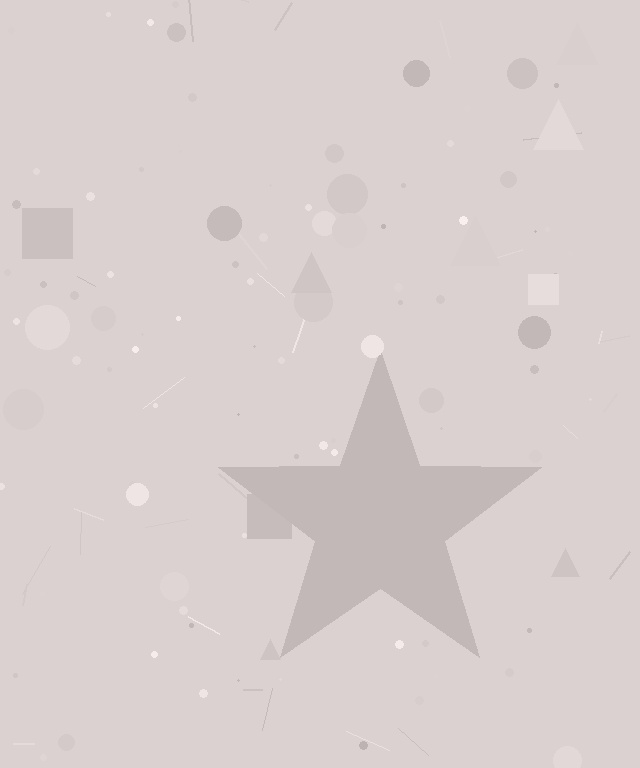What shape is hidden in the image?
A star is hidden in the image.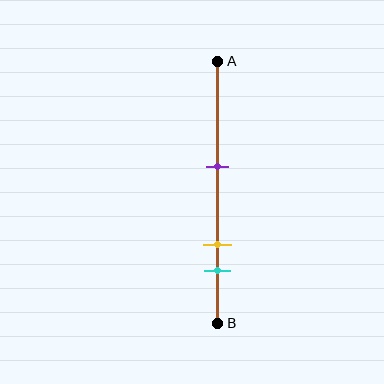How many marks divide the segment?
There are 3 marks dividing the segment.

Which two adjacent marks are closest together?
The yellow and cyan marks are the closest adjacent pair.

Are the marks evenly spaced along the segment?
No, the marks are not evenly spaced.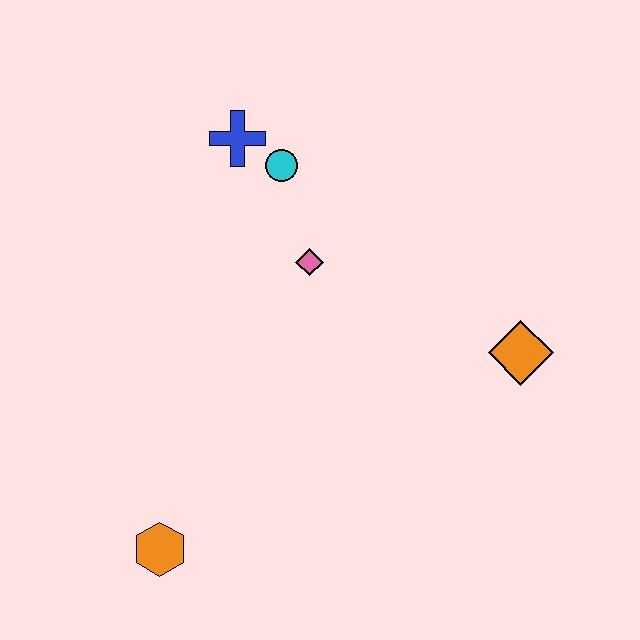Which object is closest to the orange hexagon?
The pink diamond is closest to the orange hexagon.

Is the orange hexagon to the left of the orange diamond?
Yes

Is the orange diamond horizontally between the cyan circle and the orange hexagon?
No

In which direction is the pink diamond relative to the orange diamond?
The pink diamond is to the left of the orange diamond.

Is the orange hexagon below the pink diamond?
Yes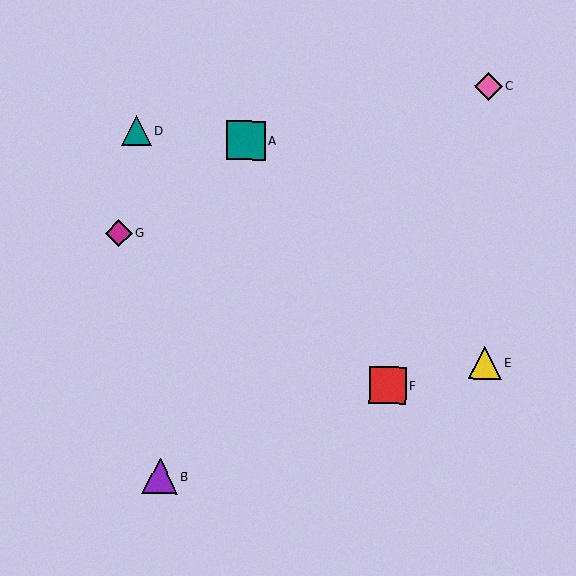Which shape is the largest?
The teal square (labeled A) is the largest.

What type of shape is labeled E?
Shape E is a yellow triangle.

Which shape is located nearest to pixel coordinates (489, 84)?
The pink diamond (labeled C) at (488, 86) is nearest to that location.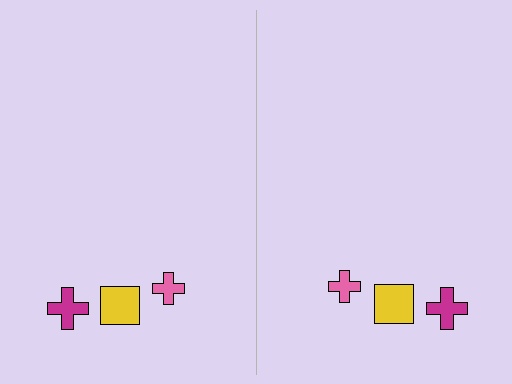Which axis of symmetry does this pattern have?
The pattern has a vertical axis of symmetry running through the center of the image.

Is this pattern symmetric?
Yes, this pattern has bilateral (reflection) symmetry.